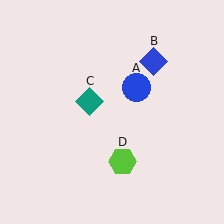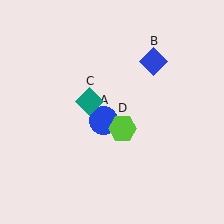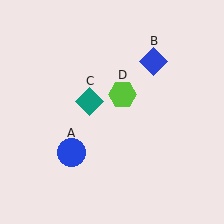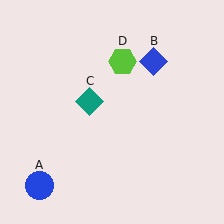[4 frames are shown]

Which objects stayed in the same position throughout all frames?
Blue diamond (object B) and teal diamond (object C) remained stationary.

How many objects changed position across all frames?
2 objects changed position: blue circle (object A), lime hexagon (object D).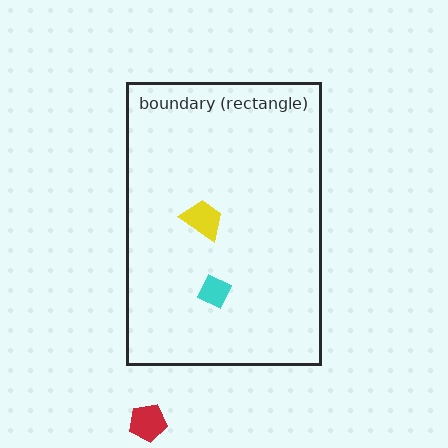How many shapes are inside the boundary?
2 inside, 1 outside.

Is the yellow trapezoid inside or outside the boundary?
Inside.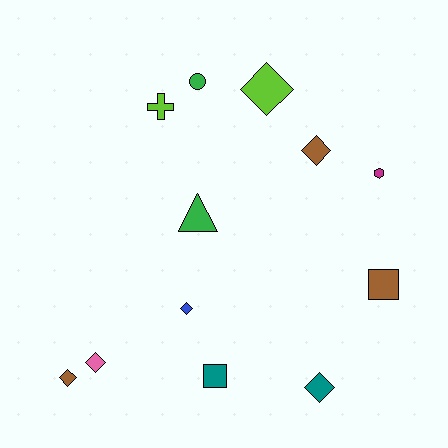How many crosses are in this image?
There is 1 cross.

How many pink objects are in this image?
There is 1 pink object.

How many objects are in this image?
There are 12 objects.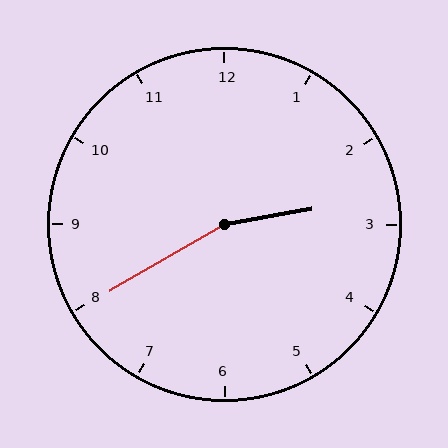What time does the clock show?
2:40.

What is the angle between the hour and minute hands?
Approximately 160 degrees.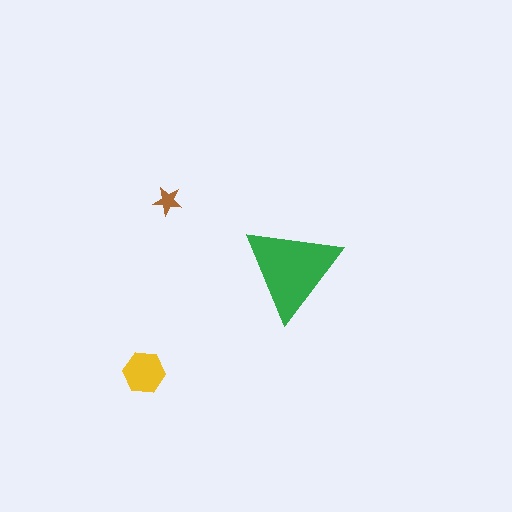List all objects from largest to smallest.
The green triangle, the yellow hexagon, the brown star.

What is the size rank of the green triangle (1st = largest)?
1st.